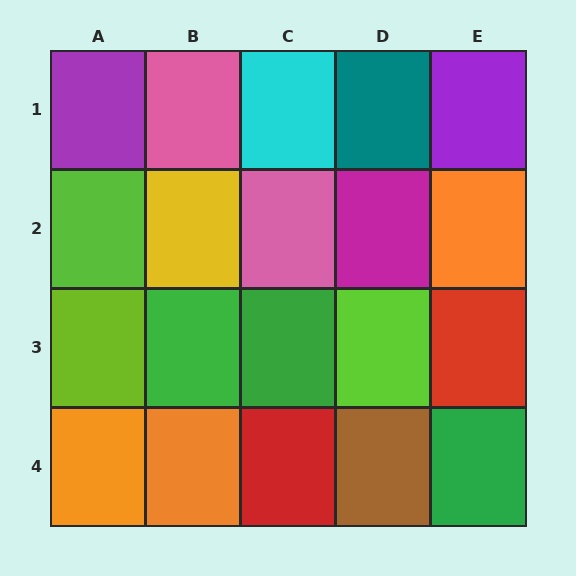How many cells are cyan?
1 cell is cyan.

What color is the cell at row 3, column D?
Lime.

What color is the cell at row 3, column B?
Green.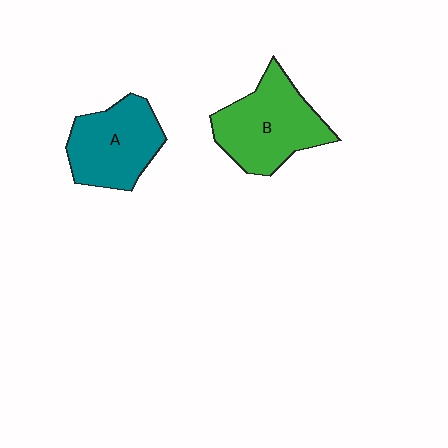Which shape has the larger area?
Shape B (green).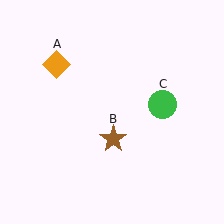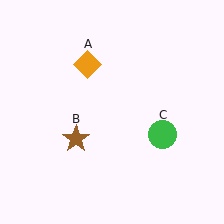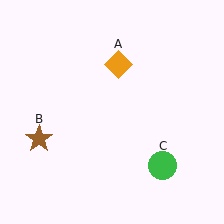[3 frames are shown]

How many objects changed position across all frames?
3 objects changed position: orange diamond (object A), brown star (object B), green circle (object C).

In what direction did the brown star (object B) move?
The brown star (object B) moved left.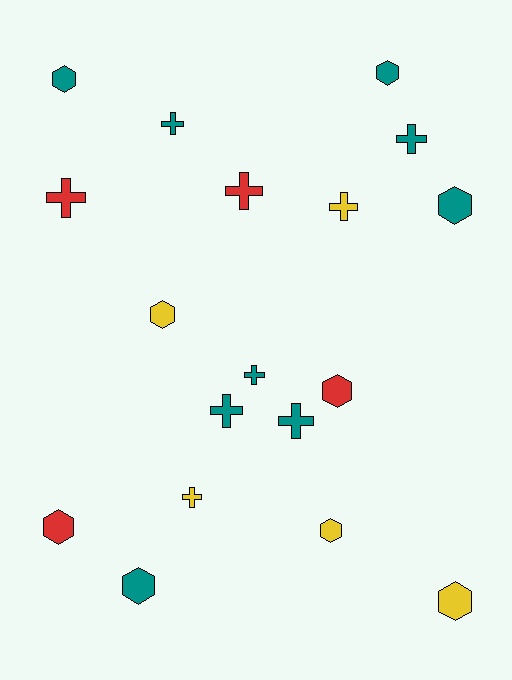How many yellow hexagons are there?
There are 3 yellow hexagons.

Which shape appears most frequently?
Hexagon, with 9 objects.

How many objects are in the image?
There are 18 objects.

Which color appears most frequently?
Teal, with 9 objects.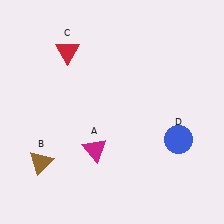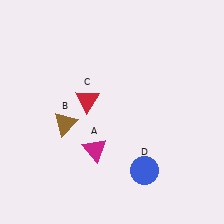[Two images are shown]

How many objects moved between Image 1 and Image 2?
3 objects moved between the two images.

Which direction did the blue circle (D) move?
The blue circle (D) moved left.